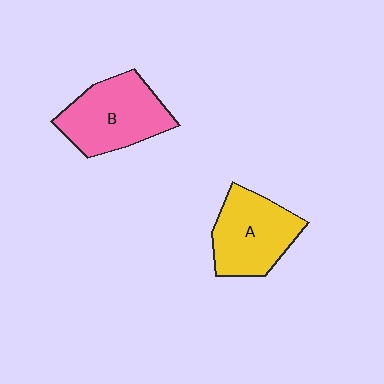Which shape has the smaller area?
Shape A (yellow).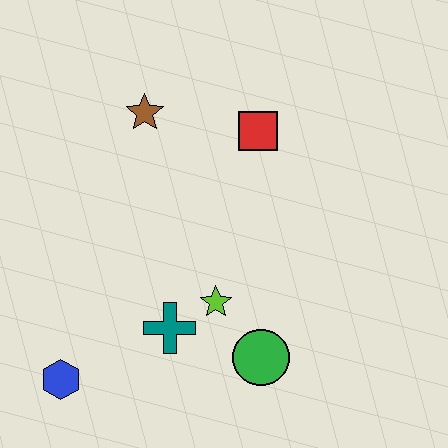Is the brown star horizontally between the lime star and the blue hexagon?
Yes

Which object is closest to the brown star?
The red square is closest to the brown star.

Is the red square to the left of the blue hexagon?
No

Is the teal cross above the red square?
No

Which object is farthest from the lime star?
The brown star is farthest from the lime star.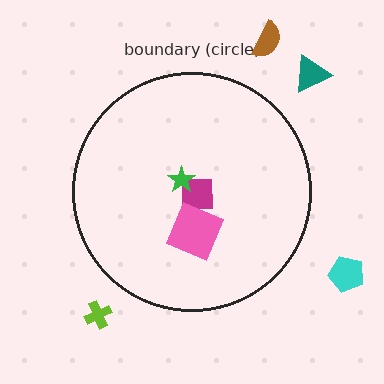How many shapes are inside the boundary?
3 inside, 4 outside.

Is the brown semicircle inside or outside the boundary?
Outside.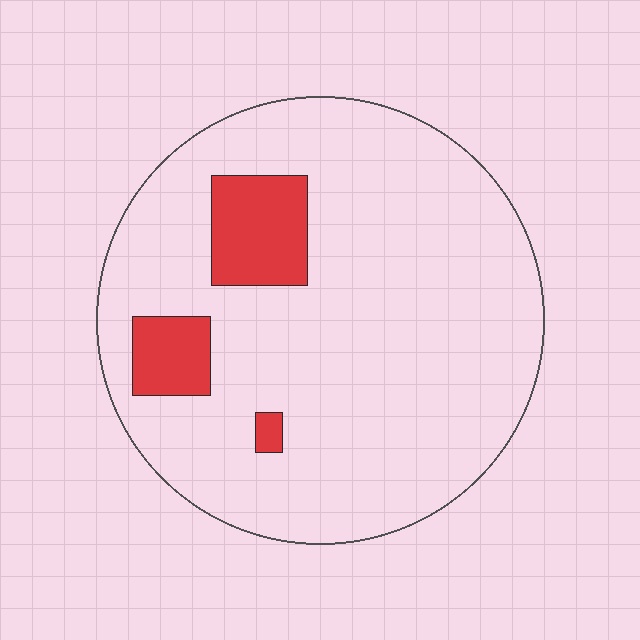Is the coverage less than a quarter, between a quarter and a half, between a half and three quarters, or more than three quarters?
Less than a quarter.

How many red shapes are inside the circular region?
3.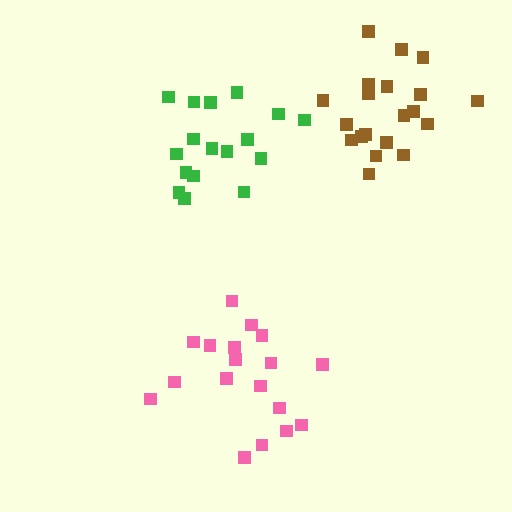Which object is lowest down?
The pink cluster is bottommost.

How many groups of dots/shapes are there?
There are 3 groups.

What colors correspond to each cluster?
The clusters are colored: pink, brown, green.